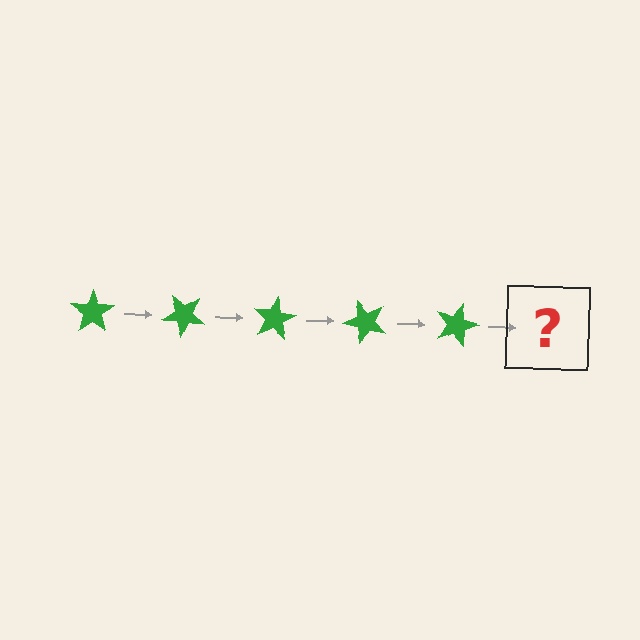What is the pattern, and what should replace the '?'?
The pattern is that the star rotates 40 degrees each step. The '?' should be a green star rotated 200 degrees.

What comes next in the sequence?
The next element should be a green star rotated 200 degrees.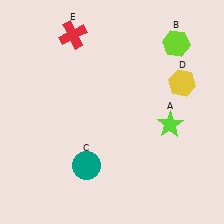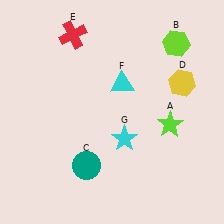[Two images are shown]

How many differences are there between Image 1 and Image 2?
There are 2 differences between the two images.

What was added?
A cyan triangle (F), a cyan star (G) were added in Image 2.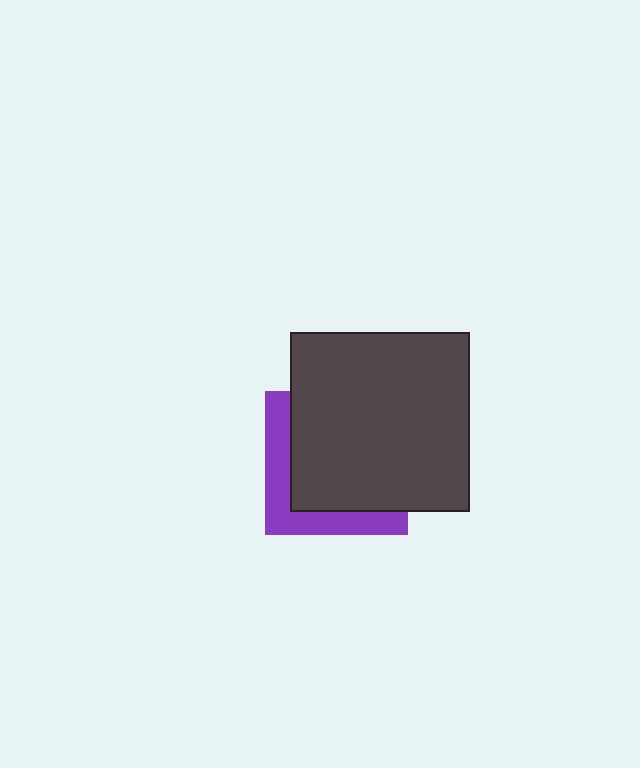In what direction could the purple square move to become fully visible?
The purple square could move toward the lower-left. That would shift it out from behind the dark gray square entirely.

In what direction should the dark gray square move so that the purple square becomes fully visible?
The dark gray square should move toward the upper-right. That is the shortest direction to clear the overlap and leave the purple square fully visible.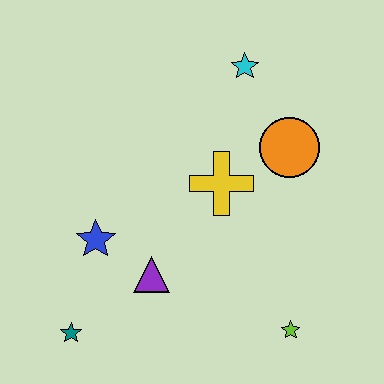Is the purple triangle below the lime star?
No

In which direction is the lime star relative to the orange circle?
The lime star is below the orange circle.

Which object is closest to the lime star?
The purple triangle is closest to the lime star.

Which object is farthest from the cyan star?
The teal star is farthest from the cyan star.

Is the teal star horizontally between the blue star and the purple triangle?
No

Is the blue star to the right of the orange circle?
No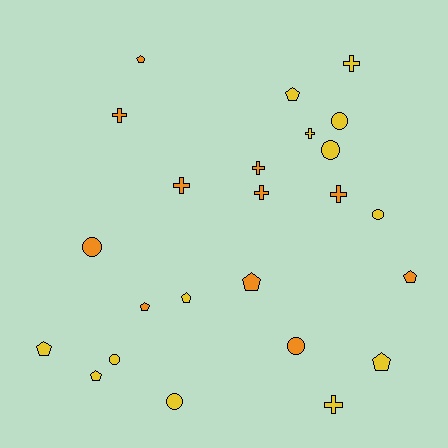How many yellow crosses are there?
There are 3 yellow crosses.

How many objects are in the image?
There are 24 objects.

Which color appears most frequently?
Yellow, with 13 objects.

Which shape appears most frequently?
Pentagon, with 9 objects.